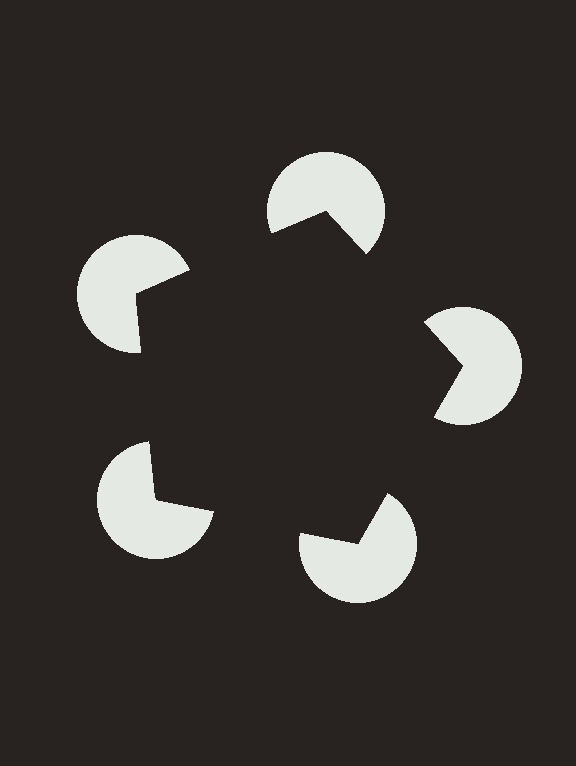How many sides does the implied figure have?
5 sides.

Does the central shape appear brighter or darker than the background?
It typically appears slightly darker than the background, even though no actual brightness change is drawn.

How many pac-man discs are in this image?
There are 5 — one at each vertex of the illusory pentagon.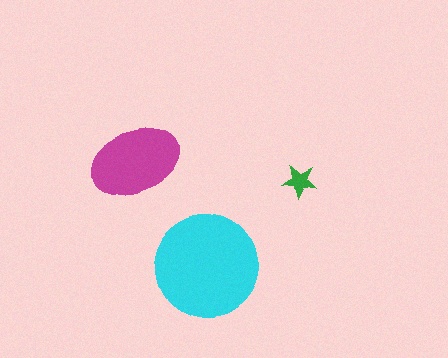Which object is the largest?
The cyan circle.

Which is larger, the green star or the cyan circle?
The cyan circle.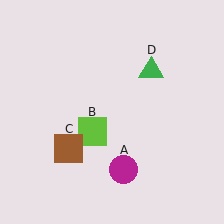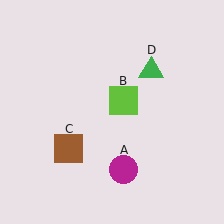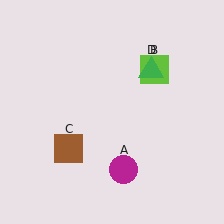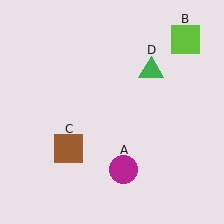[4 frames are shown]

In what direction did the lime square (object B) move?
The lime square (object B) moved up and to the right.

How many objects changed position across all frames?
1 object changed position: lime square (object B).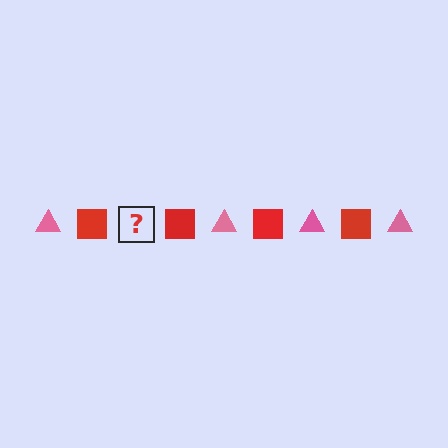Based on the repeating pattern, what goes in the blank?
The blank should be a pink triangle.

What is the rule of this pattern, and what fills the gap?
The rule is that the pattern alternates between pink triangle and red square. The gap should be filled with a pink triangle.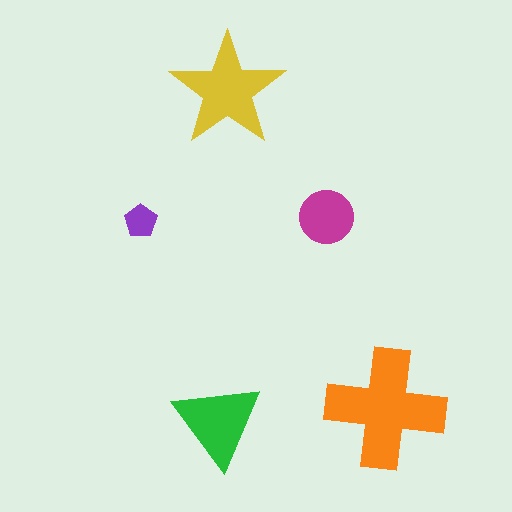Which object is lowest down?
The green triangle is bottommost.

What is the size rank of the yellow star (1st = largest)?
2nd.